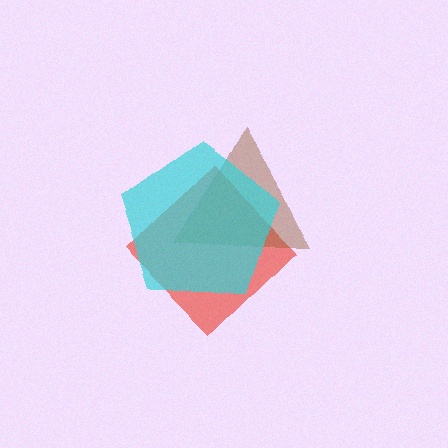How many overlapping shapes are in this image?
There are 3 overlapping shapes in the image.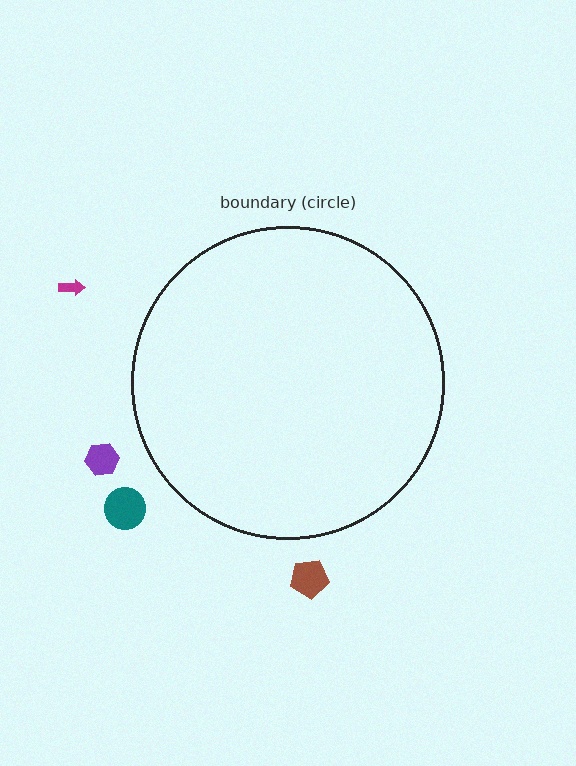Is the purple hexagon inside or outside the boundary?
Outside.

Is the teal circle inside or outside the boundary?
Outside.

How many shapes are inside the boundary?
0 inside, 4 outside.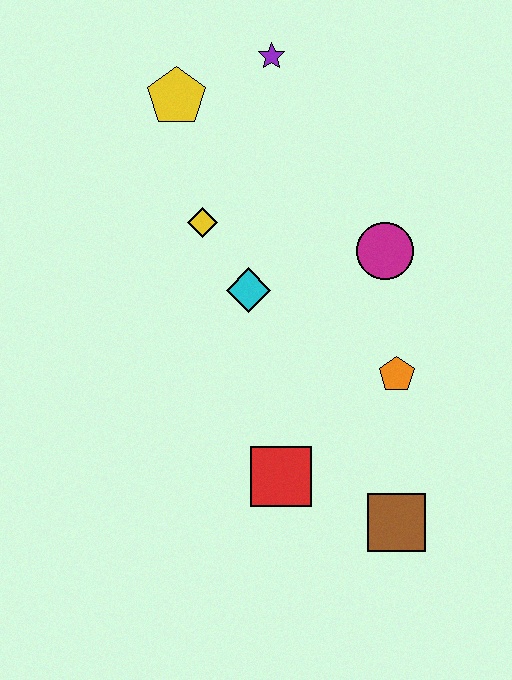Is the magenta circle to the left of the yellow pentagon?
No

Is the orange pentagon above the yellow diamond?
No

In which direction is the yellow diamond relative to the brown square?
The yellow diamond is above the brown square.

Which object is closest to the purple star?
The yellow pentagon is closest to the purple star.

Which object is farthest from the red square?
The purple star is farthest from the red square.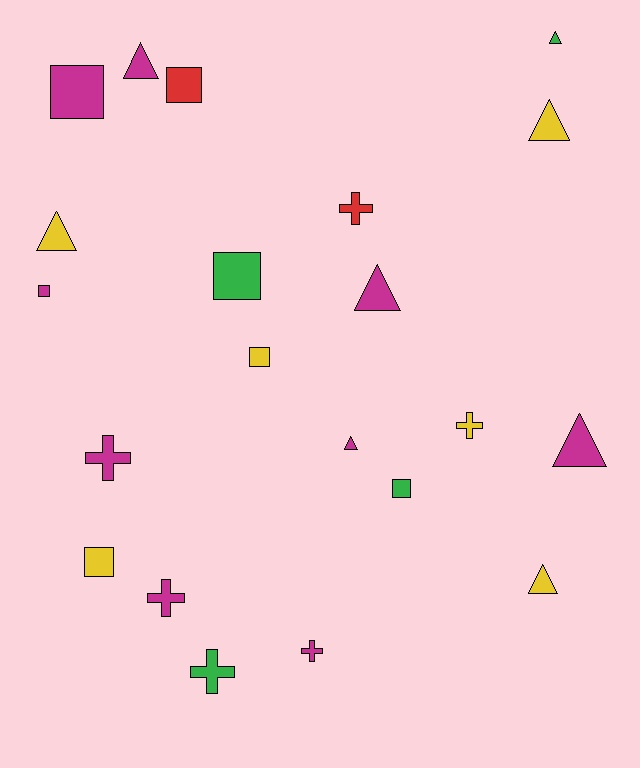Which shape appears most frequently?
Triangle, with 8 objects.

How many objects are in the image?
There are 21 objects.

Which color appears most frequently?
Magenta, with 9 objects.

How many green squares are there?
There are 2 green squares.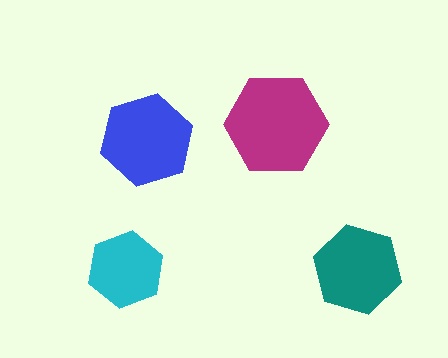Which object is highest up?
The magenta hexagon is topmost.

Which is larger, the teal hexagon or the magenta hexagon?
The magenta one.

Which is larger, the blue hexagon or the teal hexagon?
The blue one.